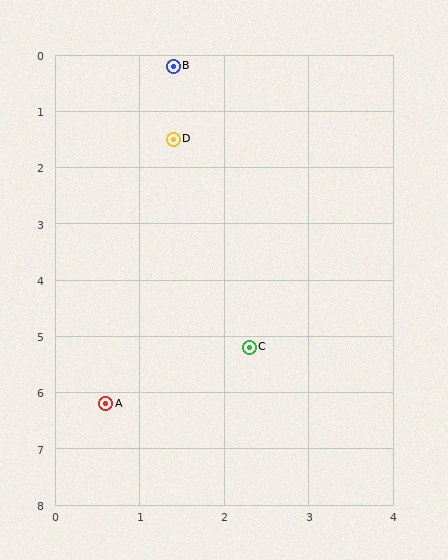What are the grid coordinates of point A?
Point A is at approximately (0.6, 6.2).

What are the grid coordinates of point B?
Point B is at approximately (1.4, 0.2).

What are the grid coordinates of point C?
Point C is at approximately (2.3, 5.2).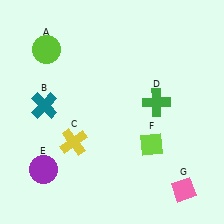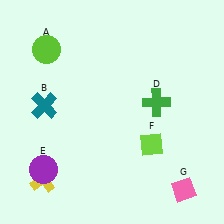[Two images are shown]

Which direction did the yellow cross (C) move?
The yellow cross (C) moved down.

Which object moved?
The yellow cross (C) moved down.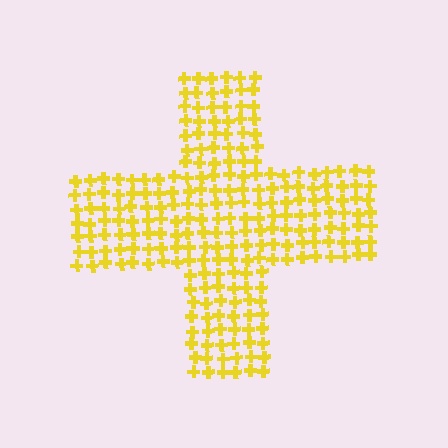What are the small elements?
The small elements are crosses.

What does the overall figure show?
The overall figure shows a cross.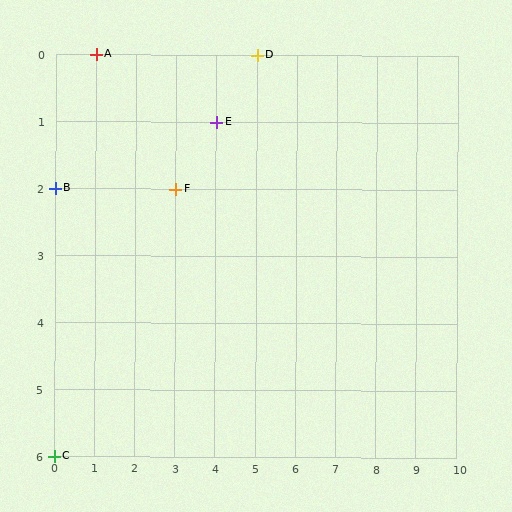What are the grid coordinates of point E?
Point E is at grid coordinates (4, 1).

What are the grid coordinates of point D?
Point D is at grid coordinates (5, 0).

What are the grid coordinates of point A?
Point A is at grid coordinates (1, 0).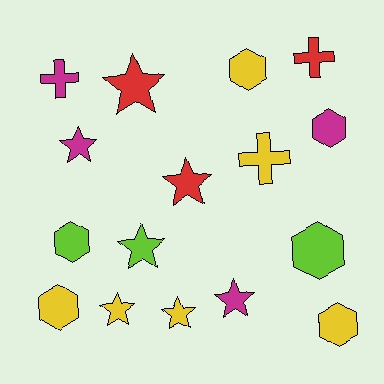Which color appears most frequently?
Yellow, with 6 objects.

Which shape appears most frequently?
Star, with 7 objects.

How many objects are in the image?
There are 16 objects.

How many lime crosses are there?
There are no lime crosses.